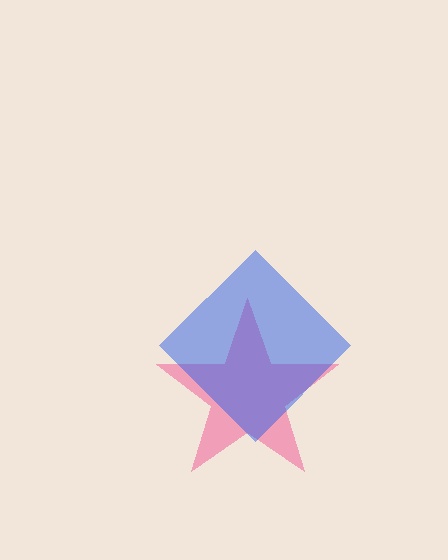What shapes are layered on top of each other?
The layered shapes are: a pink star, a blue diamond.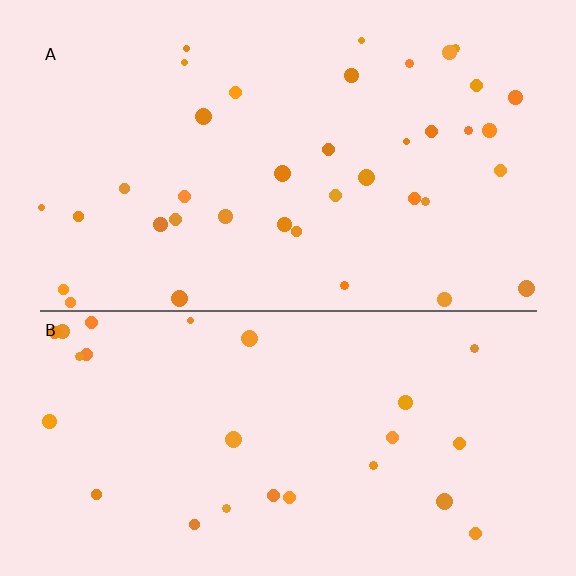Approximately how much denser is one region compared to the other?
Approximately 1.5× — region A over region B.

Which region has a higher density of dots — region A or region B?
A (the top).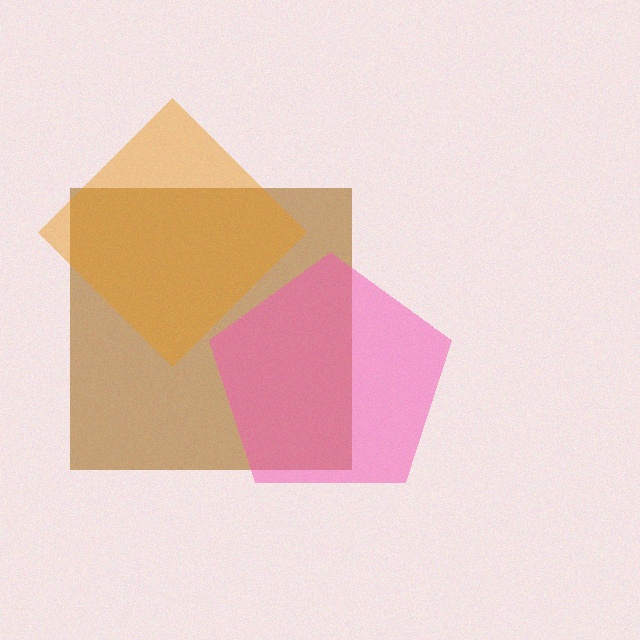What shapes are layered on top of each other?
The layered shapes are: a brown square, a pink pentagon, an orange diamond.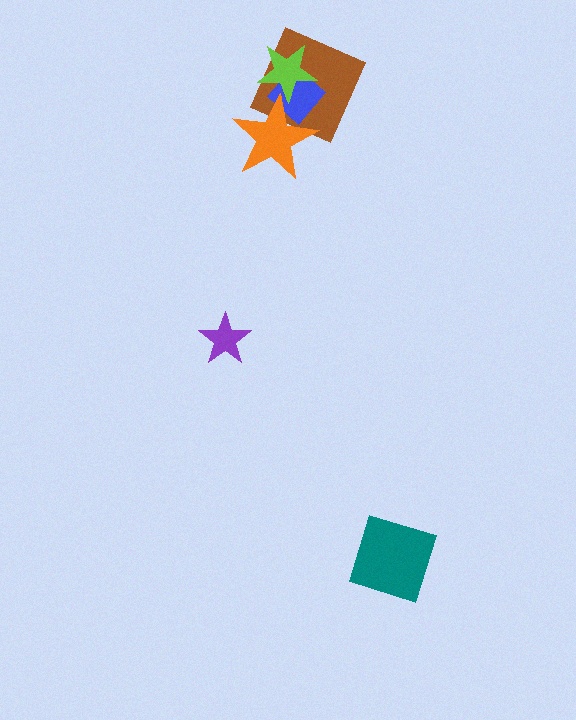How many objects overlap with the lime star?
3 objects overlap with the lime star.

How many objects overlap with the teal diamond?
0 objects overlap with the teal diamond.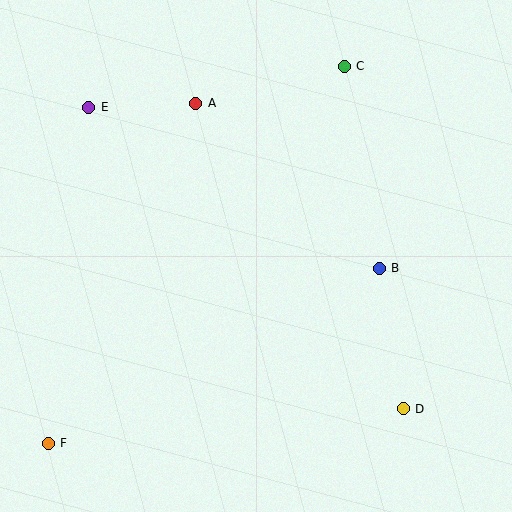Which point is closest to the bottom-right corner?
Point D is closest to the bottom-right corner.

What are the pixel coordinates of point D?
Point D is at (403, 409).